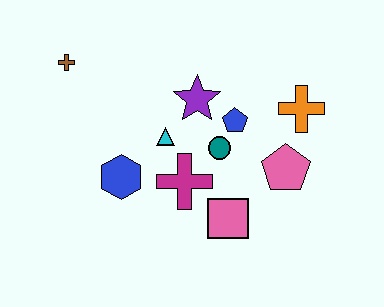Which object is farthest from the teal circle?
The brown cross is farthest from the teal circle.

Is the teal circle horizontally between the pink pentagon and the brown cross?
Yes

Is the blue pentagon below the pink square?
No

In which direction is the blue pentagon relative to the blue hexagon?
The blue pentagon is to the right of the blue hexagon.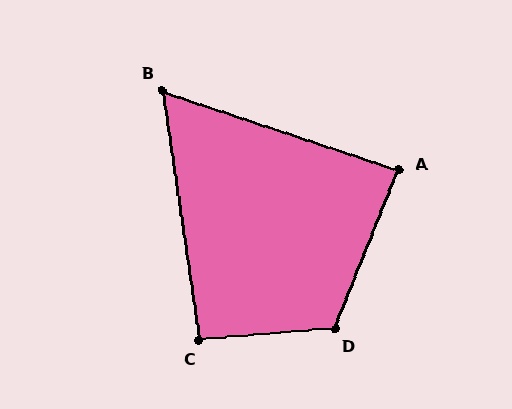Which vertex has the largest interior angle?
D, at approximately 117 degrees.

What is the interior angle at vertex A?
Approximately 86 degrees (approximately right).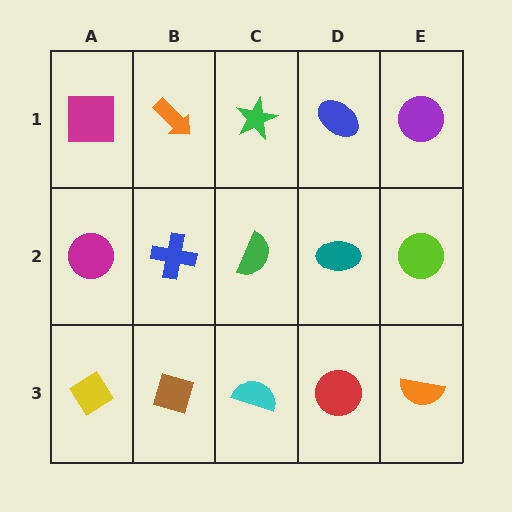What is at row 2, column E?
A lime circle.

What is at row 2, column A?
A magenta circle.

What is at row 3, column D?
A red circle.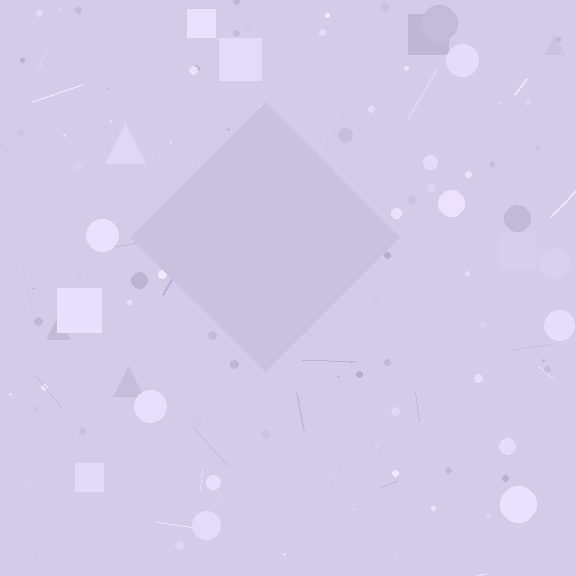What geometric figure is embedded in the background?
A diamond is embedded in the background.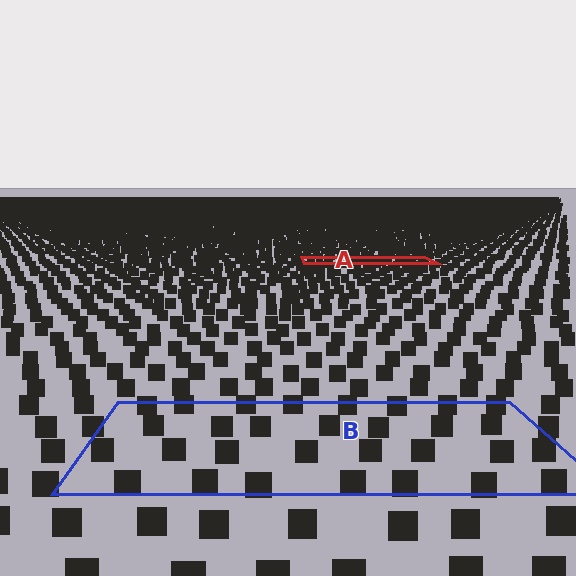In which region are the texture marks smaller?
The texture marks are smaller in region A, because it is farther away.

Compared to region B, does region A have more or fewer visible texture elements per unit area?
Region A has more texture elements per unit area — they are packed more densely because it is farther away.